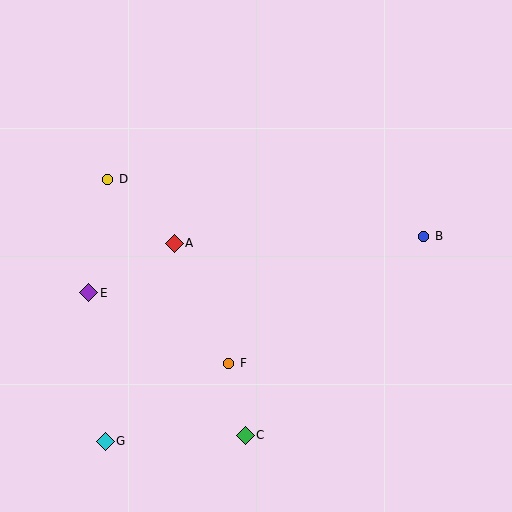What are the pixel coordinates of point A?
Point A is at (174, 243).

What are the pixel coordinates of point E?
Point E is at (89, 293).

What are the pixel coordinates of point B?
Point B is at (424, 236).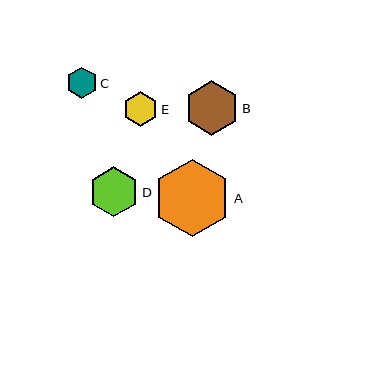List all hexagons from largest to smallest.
From largest to smallest: A, B, D, E, C.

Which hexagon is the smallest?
Hexagon C is the smallest with a size of approximately 31 pixels.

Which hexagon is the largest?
Hexagon A is the largest with a size of approximately 77 pixels.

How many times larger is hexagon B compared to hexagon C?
Hexagon B is approximately 1.8 times the size of hexagon C.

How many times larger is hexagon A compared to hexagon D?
Hexagon A is approximately 1.6 times the size of hexagon D.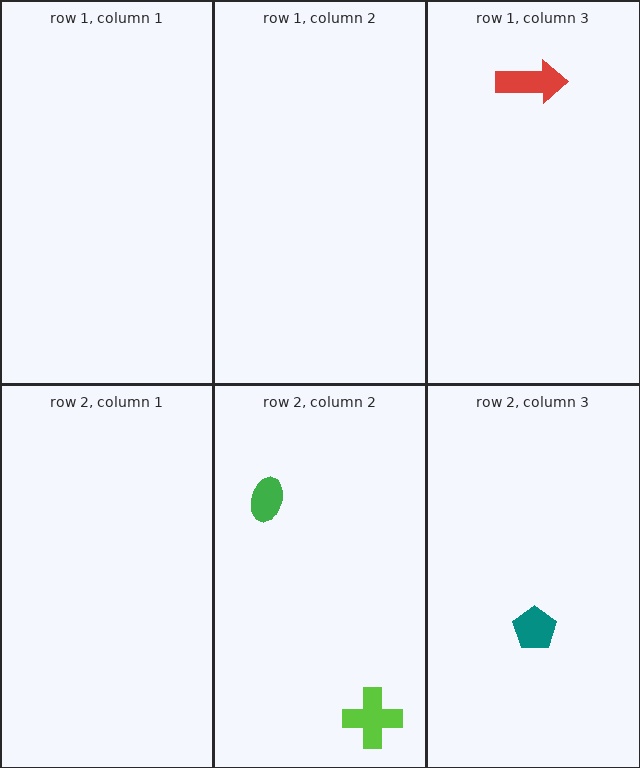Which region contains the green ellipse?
The row 2, column 2 region.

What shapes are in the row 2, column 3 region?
The teal pentagon.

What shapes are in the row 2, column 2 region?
The lime cross, the green ellipse.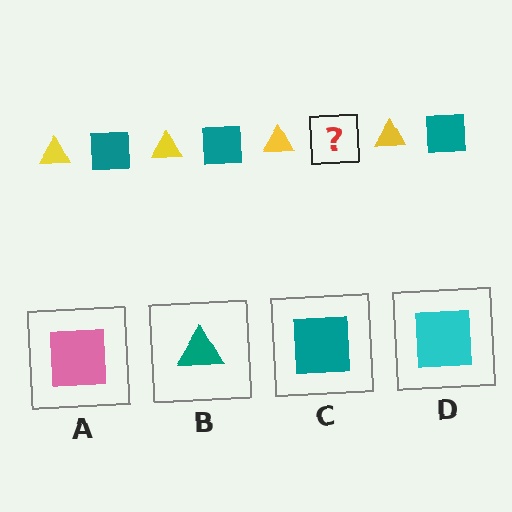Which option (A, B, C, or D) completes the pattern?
C.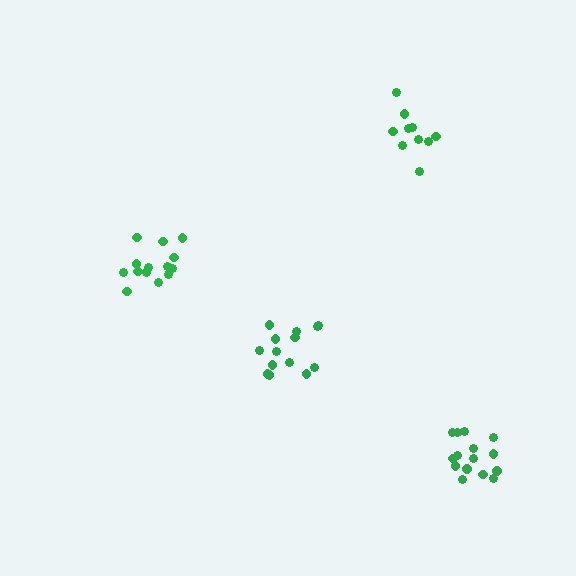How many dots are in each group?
Group 1: 10 dots, Group 2: 14 dots, Group 3: 15 dots, Group 4: 14 dots (53 total).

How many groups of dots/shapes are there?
There are 4 groups.